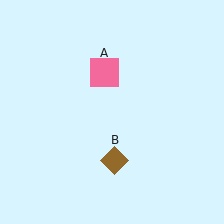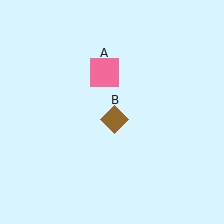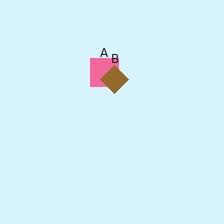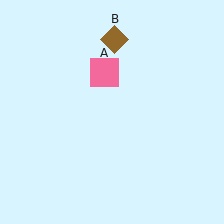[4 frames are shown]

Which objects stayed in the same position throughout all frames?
Pink square (object A) remained stationary.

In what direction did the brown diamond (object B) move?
The brown diamond (object B) moved up.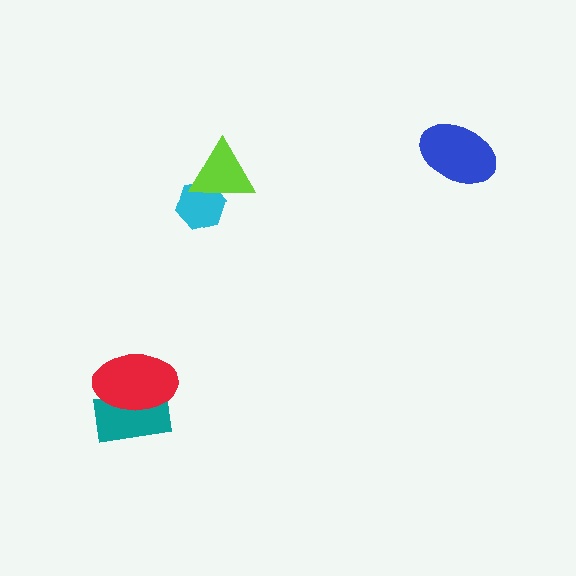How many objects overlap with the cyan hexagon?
1 object overlaps with the cyan hexagon.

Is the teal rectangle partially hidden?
Yes, it is partially covered by another shape.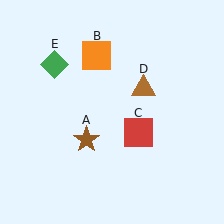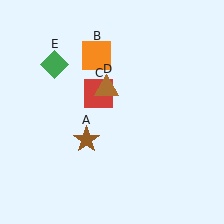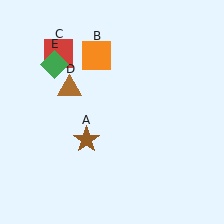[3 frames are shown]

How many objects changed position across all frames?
2 objects changed position: red square (object C), brown triangle (object D).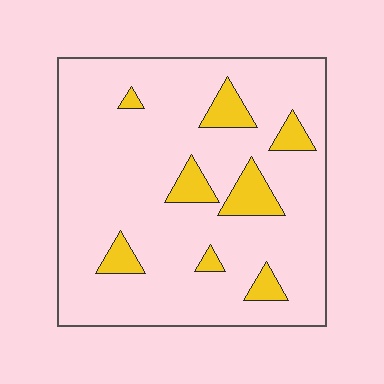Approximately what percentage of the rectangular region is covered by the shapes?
Approximately 10%.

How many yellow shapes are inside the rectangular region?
8.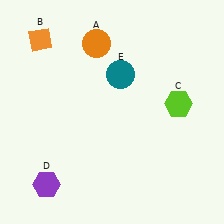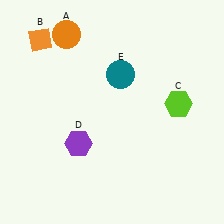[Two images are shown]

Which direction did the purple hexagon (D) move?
The purple hexagon (D) moved up.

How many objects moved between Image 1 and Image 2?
2 objects moved between the two images.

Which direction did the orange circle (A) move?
The orange circle (A) moved left.